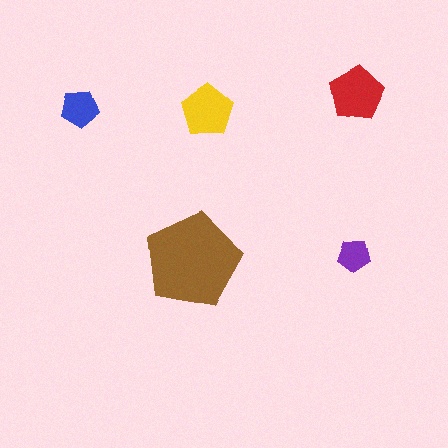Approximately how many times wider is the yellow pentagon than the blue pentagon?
About 1.5 times wider.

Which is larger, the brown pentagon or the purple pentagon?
The brown one.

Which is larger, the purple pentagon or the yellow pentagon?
The yellow one.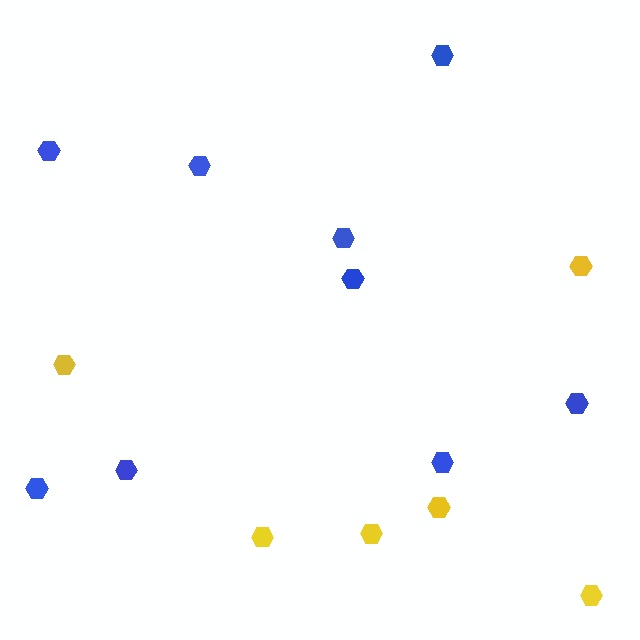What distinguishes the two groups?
There are 2 groups: one group of yellow hexagons (6) and one group of blue hexagons (9).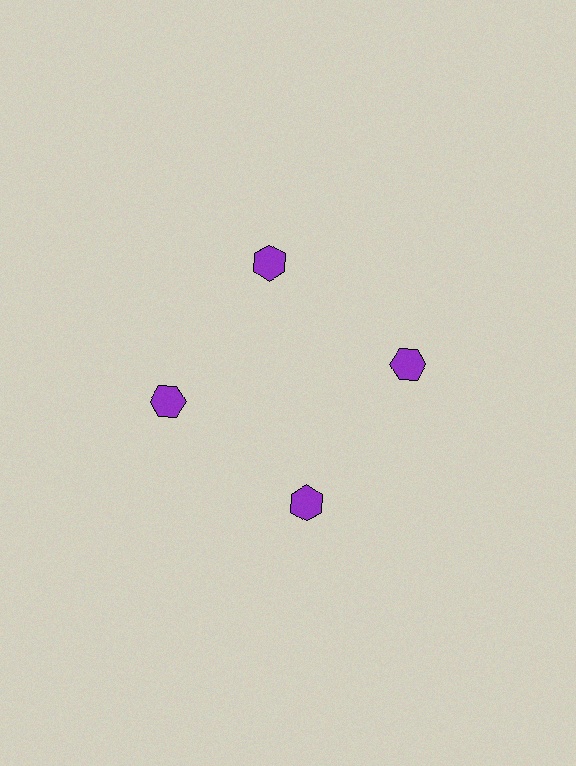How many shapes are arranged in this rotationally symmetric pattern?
There are 4 shapes, arranged in 4 groups of 1.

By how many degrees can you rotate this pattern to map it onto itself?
The pattern maps onto itself every 90 degrees of rotation.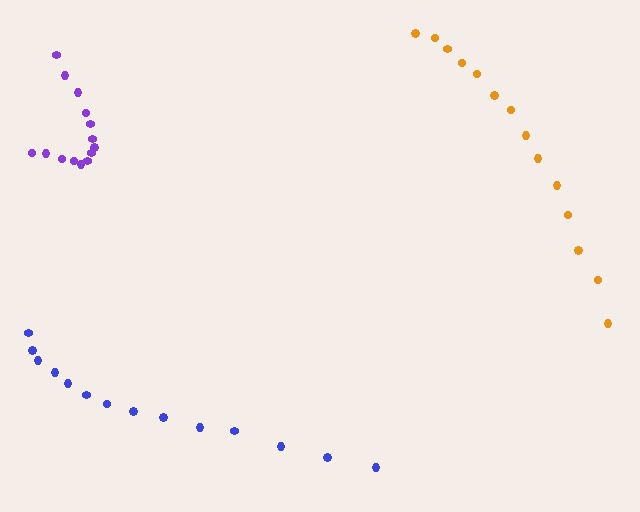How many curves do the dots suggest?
There are 3 distinct paths.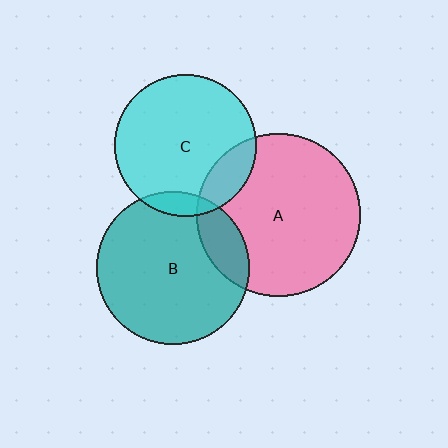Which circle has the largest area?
Circle A (pink).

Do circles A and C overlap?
Yes.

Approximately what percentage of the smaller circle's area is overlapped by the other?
Approximately 15%.